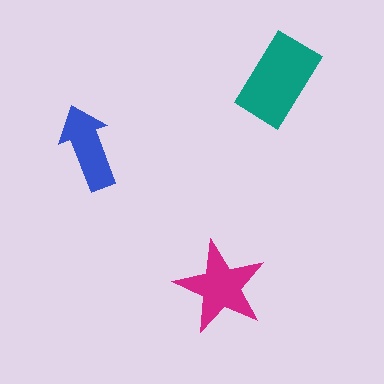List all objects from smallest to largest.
The blue arrow, the magenta star, the teal rectangle.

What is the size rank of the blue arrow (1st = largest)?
3rd.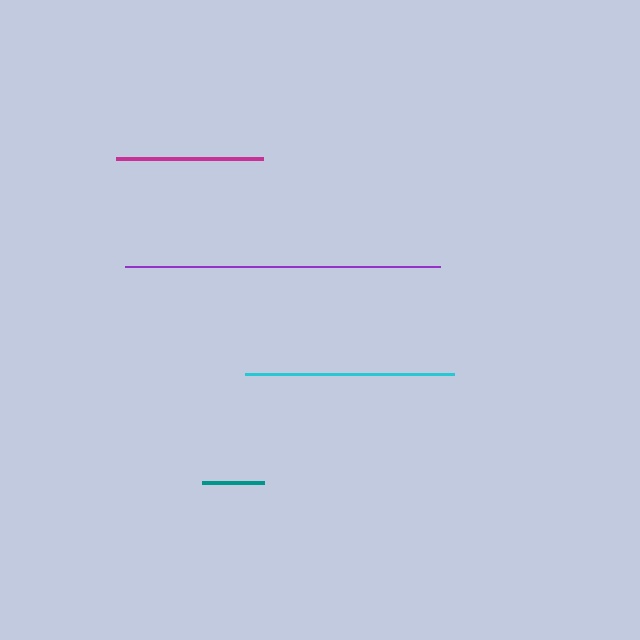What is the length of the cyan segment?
The cyan segment is approximately 209 pixels long.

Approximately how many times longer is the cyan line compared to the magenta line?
The cyan line is approximately 1.4 times the length of the magenta line.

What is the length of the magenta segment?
The magenta segment is approximately 147 pixels long.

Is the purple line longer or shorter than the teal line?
The purple line is longer than the teal line.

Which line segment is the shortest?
The teal line is the shortest at approximately 62 pixels.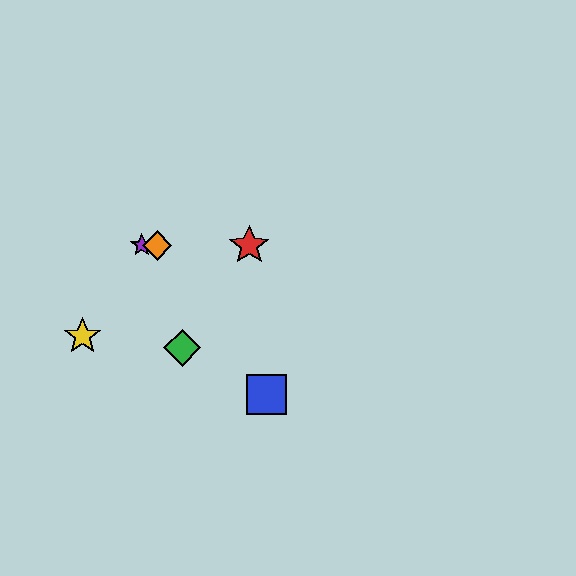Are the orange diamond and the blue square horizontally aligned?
No, the orange diamond is at y≈245 and the blue square is at y≈395.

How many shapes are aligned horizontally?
3 shapes (the red star, the purple star, the orange diamond) are aligned horizontally.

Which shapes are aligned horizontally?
The red star, the purple star, the orange diamond are aligned horizontally.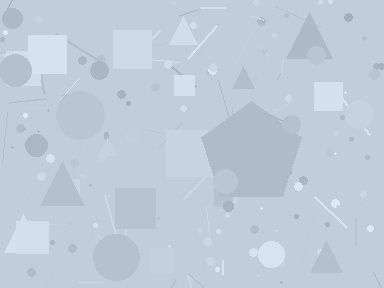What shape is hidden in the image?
A pentagon is hidden in the image.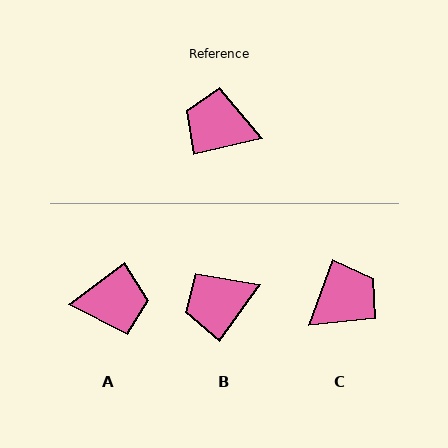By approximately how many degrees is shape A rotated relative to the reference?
Approximately 156 degrees clockwise.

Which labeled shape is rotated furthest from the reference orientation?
A, about 156 degrees away.